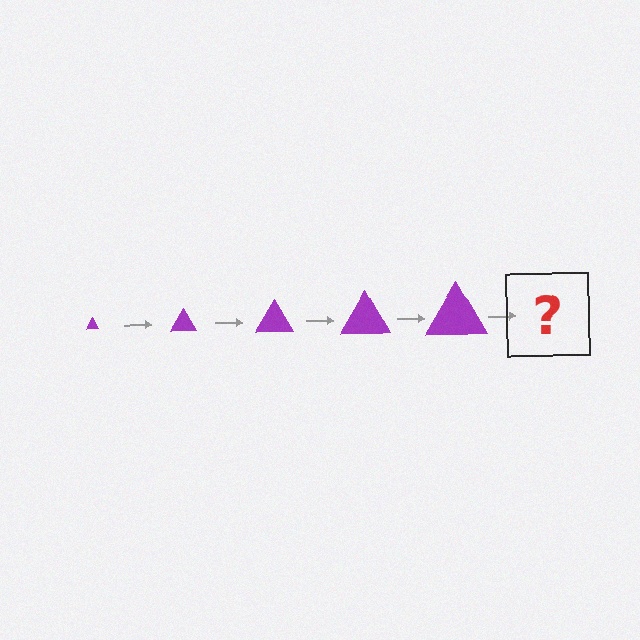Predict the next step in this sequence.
The next step is a purple triangle, larger than the previous one.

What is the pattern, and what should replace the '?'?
The pattern is that the triangle gets progressively larger each step. The '?' should be a purple triangle, larger than the previous one.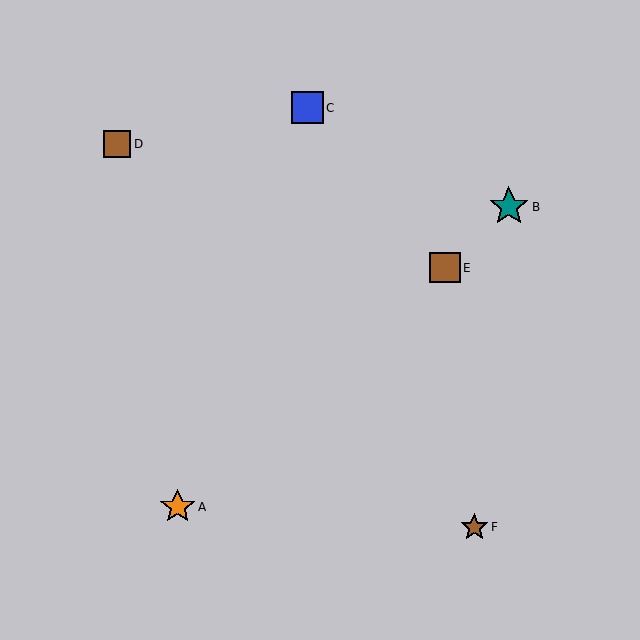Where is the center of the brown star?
The center of the brown star is at (474, 527).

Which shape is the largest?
The teal star (labeled B) is the largest.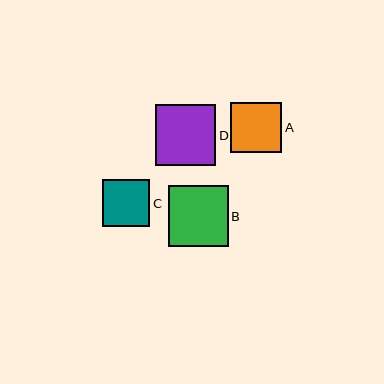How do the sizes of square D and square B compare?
Square D and square B are approximately the same size.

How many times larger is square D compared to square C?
Square D is approximately 1.3 times the size of square C.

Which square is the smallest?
Square C is the smallest with a size of approximately 47 pixels.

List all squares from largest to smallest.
From largest to smallest: D, B, A, C.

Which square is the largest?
Square D is the largest with a size of approximately 61 pixels.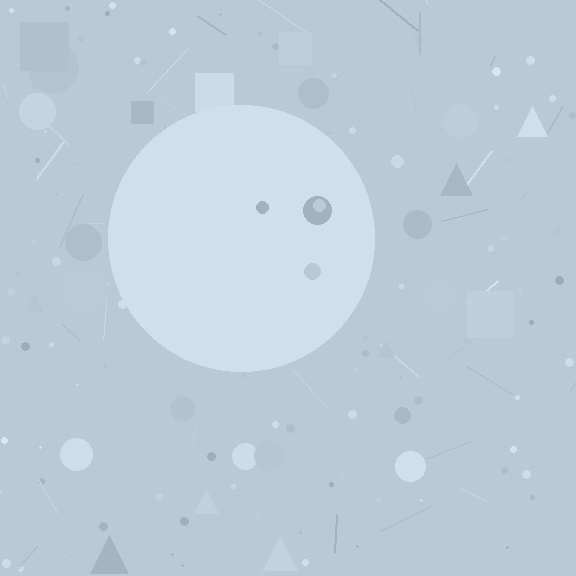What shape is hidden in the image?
A circle is hidden in the image.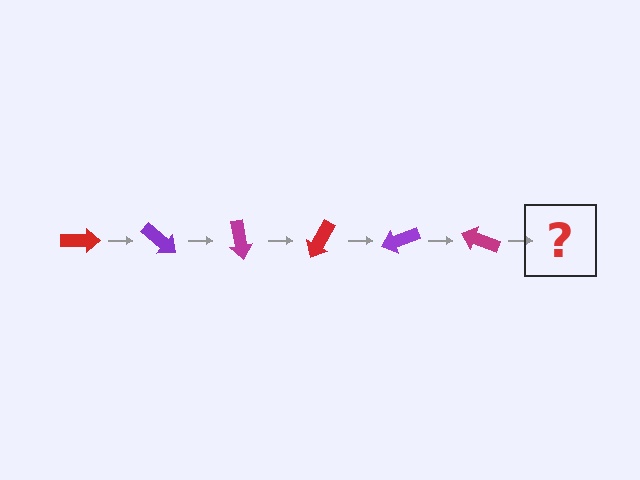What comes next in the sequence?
The next element should be a red arrow, rotated 240 degrees from the start.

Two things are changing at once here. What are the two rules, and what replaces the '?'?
The two rules are that it rotates 40 degrees each step and the color cycles through red, purple, and magenta. The '?' should be a red arrow, rotated 240 degrees from the start.